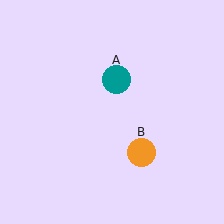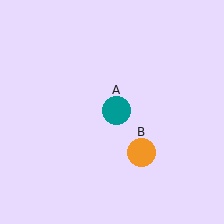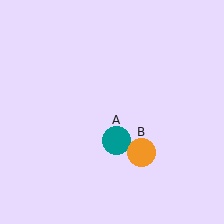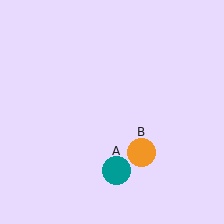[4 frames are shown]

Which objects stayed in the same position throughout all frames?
Orange circle (object B) remained stationary.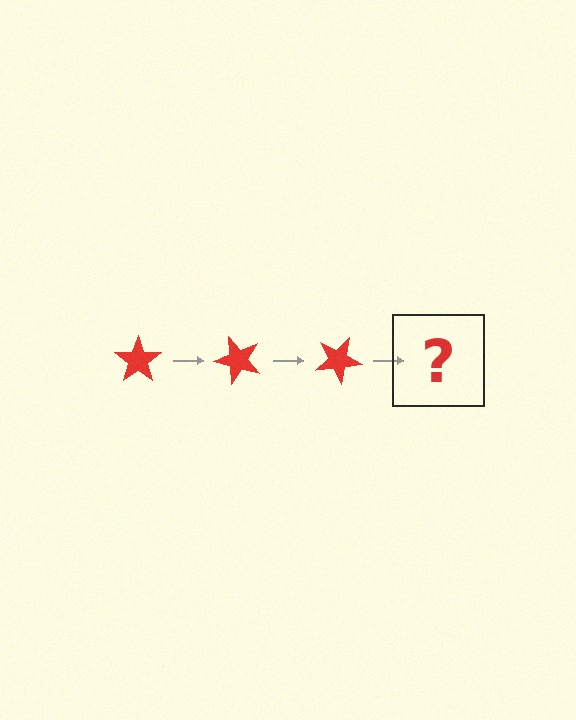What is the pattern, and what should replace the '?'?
The pattern is that the star rotates 50 degrees each step. The '?' should be a red star rotated 150 degrees.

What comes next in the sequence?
The next element should be a red star rotated 150 degrees.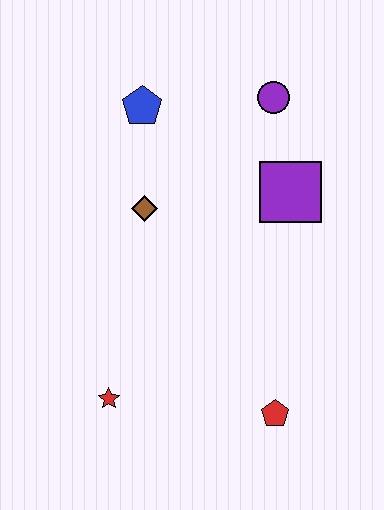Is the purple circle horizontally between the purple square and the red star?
Yes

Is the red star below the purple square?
Yes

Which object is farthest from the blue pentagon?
The red pentagon is farthest from the blue pentagon.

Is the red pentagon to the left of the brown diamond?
No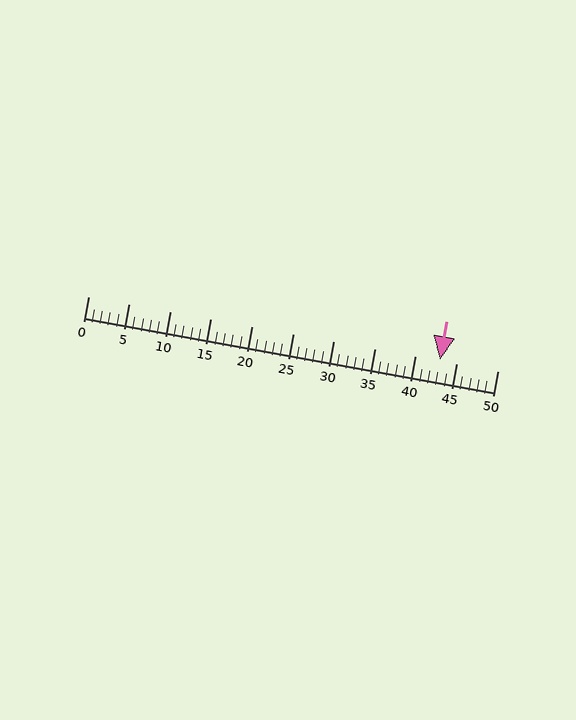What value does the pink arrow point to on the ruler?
The pink arrow points to approximately 43.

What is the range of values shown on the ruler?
The ruler shows values from 0 to 50.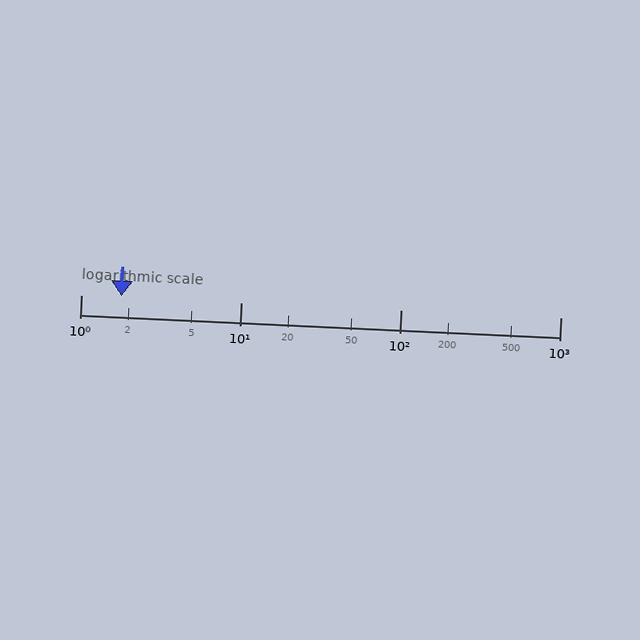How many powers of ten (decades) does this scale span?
The scale spans 3 decades, from 1 to 1000.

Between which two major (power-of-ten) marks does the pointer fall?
The pointer is between 1 and 10.